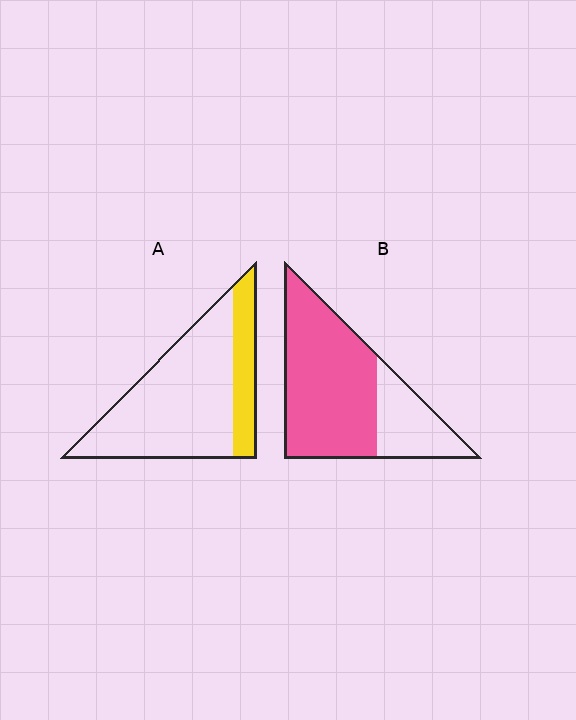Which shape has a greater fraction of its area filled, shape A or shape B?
Shape B.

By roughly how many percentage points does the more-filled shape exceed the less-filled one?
By roughly 50 percentage points (B over A).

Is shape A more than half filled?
No.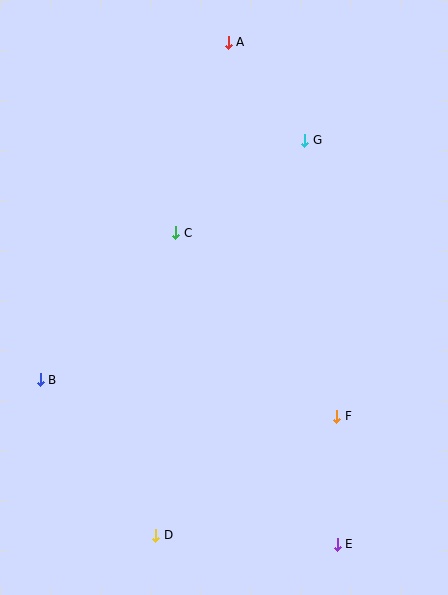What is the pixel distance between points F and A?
The distance between F and A is 389 pixels.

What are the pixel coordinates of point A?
Point A is at (228, 42).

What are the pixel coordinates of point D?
Point D is at (156, 535).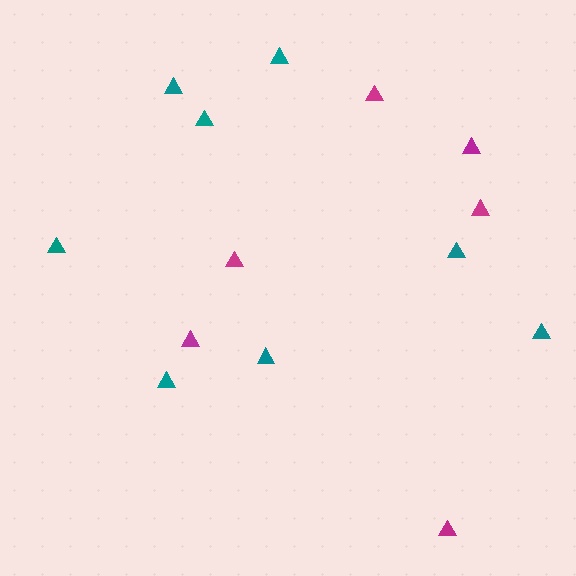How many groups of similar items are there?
There are 2 groups: one group of teal triangles (8) and one group of magenta triangles (6).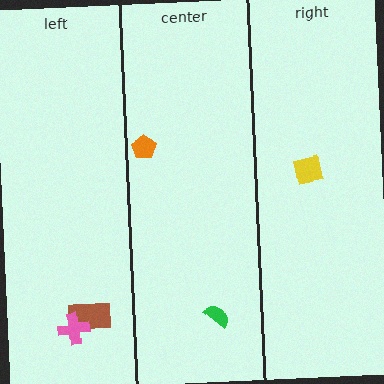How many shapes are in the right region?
1.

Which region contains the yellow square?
The right region.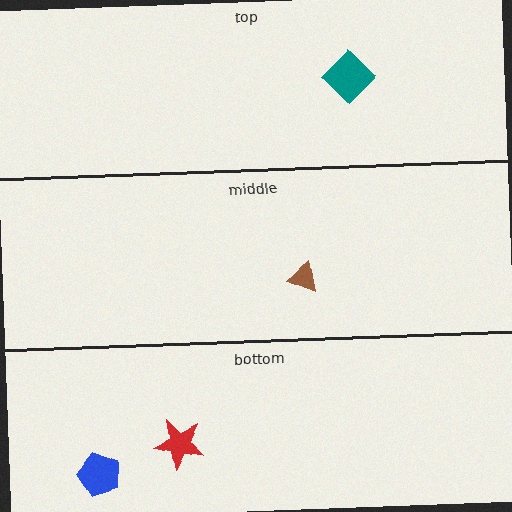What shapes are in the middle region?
The brown triangle.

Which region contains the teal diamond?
The top region.